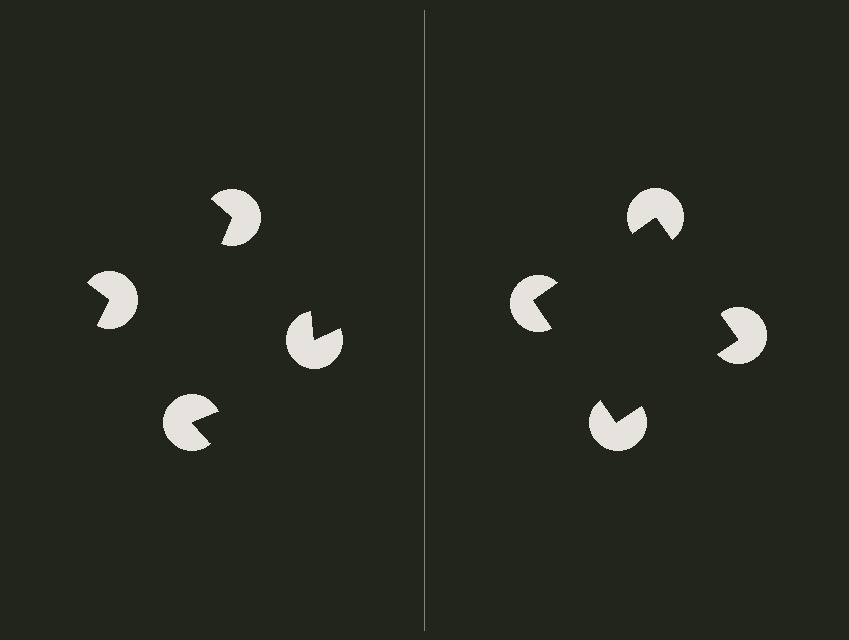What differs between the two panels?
The pac-man discs are positioned identically on both sides; only the wedge orientations differ. On the right they align to a square; on the left they are misaligned.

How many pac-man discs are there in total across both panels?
8 — 4 on each side.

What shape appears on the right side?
An illusory square.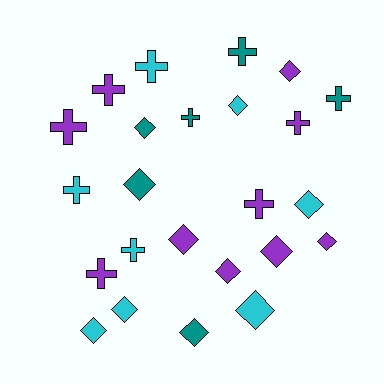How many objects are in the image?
There are 24 objects.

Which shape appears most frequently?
Diamond, with 13 objects.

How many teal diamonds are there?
There are 3 teal diamonds.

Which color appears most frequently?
Purple, with 10 objects.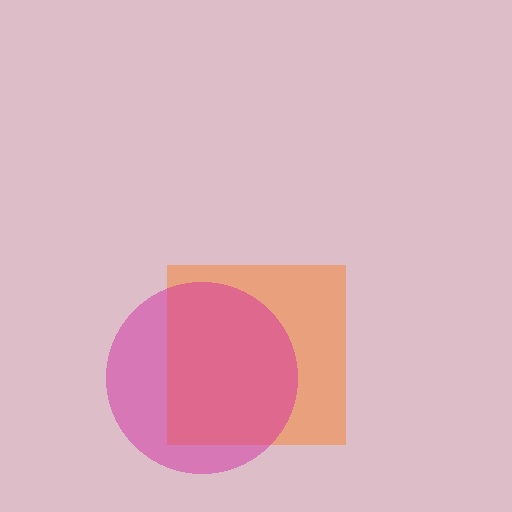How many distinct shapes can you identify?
There are 2 distinct shapes: an orange square, a magenta circle.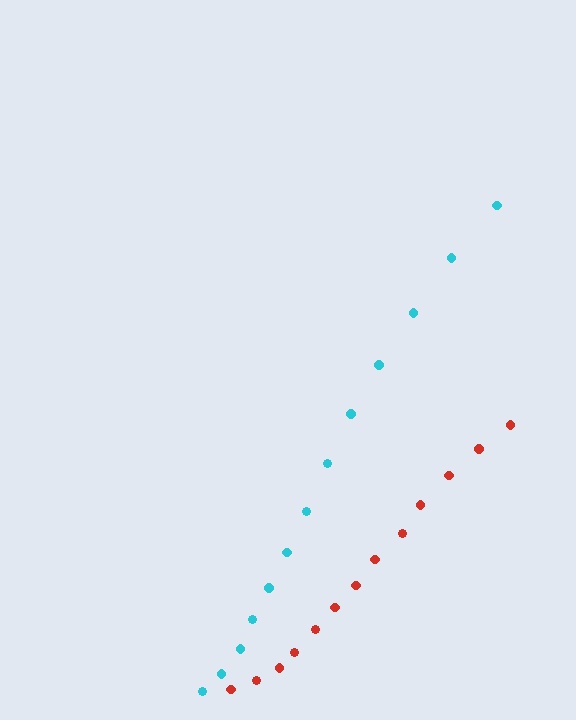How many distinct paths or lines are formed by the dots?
There are 2 distinct paths.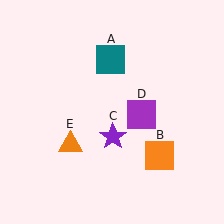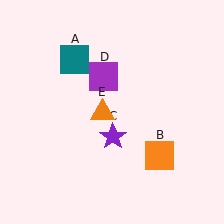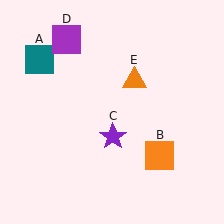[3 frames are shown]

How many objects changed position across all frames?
3 objects changed position: teal square (object A), purple square (object D), orange triangle (object E).